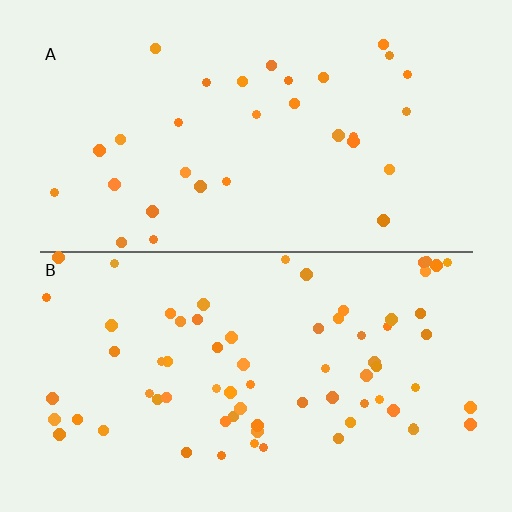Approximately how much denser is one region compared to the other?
Approximately 2.2× — region B over region A.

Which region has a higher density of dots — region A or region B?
B (the bottom).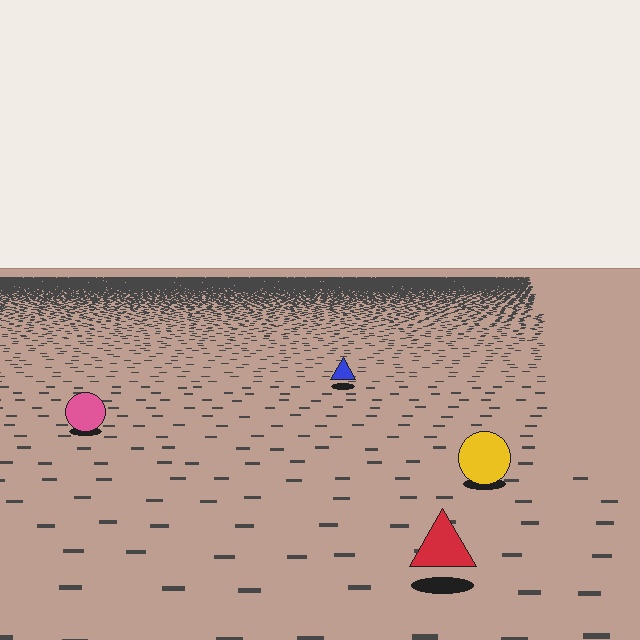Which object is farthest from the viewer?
The blue triangle is farthest from the viewer. It appears smaller and the ground texture around it is denser.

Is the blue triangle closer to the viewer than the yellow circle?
No. The yellow circle is closer — you can tell from the texture gradient: the ground texture is coarser near it.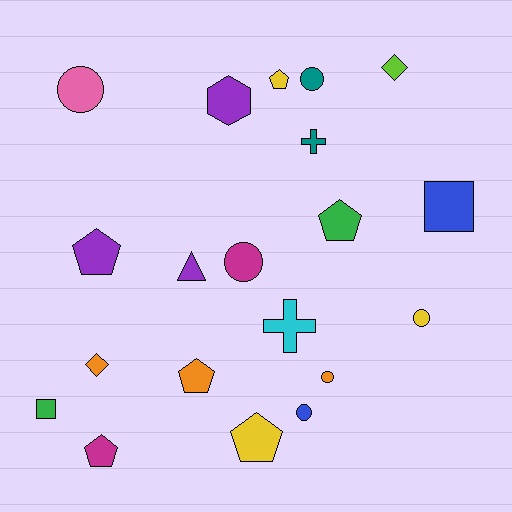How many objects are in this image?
There are 20 objects.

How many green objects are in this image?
There are 2 green objects.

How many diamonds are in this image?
There are 2 diamonds.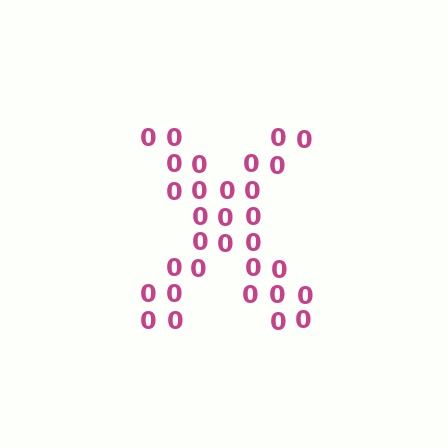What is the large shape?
The large shape is the letter X.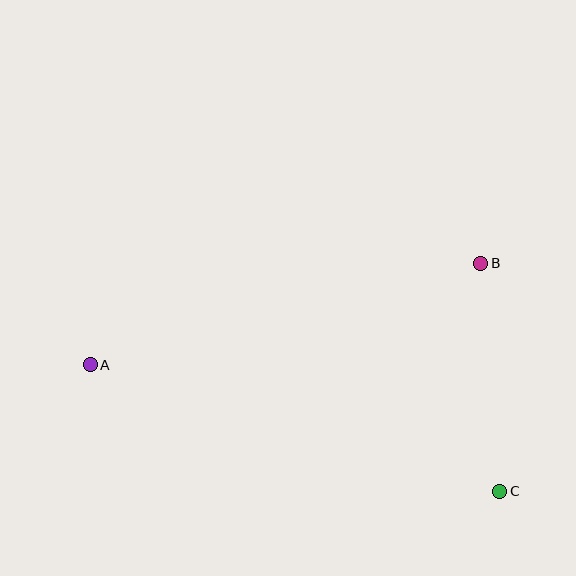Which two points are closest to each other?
Points B and C are closest to each other.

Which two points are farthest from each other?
Points A and C are farthest from each other.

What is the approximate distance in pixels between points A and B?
The distance between A and B is approximately 404 pixels.